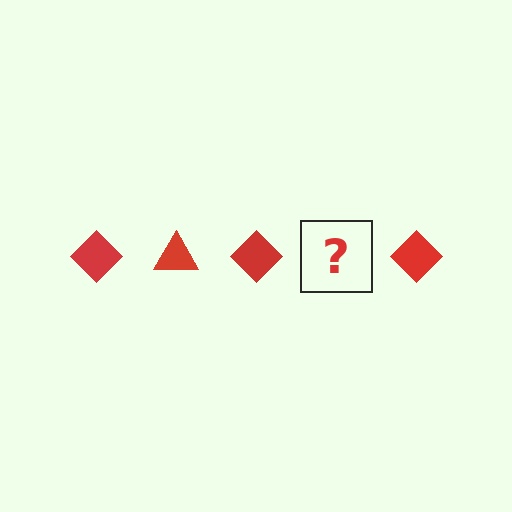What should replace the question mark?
The question mark should be replaced with a red triangle.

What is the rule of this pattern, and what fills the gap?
The rule is that the pattern cycles through diamond, triangle shapes in red. The gap should be filled with a red triangle.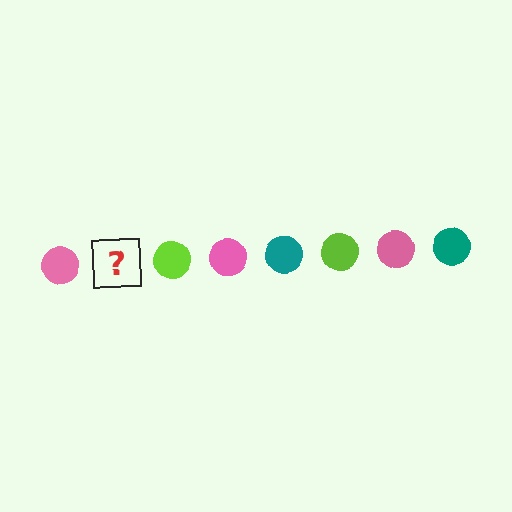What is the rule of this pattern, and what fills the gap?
The rule is that the pattern cycles through pink, teal, lime circles. The gap should be filled with a teal circle.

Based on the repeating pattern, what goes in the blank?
The blank should be a teal circle.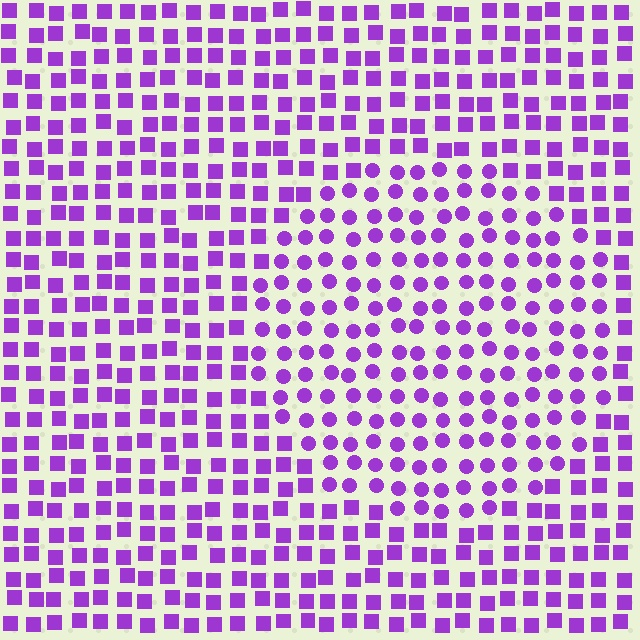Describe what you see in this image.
The image is filled with small purple elements arranged in a uniform grid. A circle-shaped region contains circles, while the surrounding area contains squares. The boundary is defined purely by the change in element shape.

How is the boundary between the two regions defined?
The boundary is defined by a change in element shape: circles inside vs. squares outside. All elements share the same color and spacing.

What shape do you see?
I see a circle.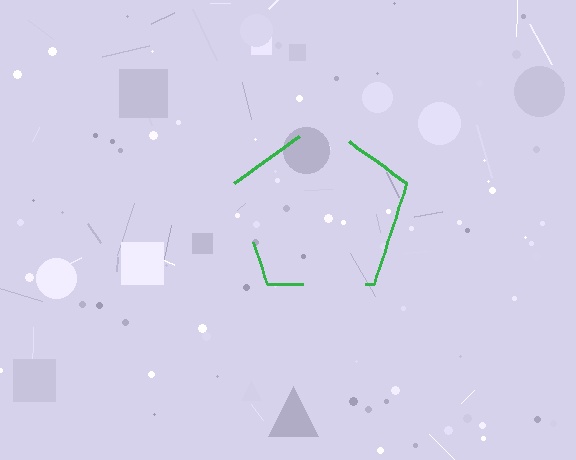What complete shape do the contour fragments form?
The contour fragments form a pentagon.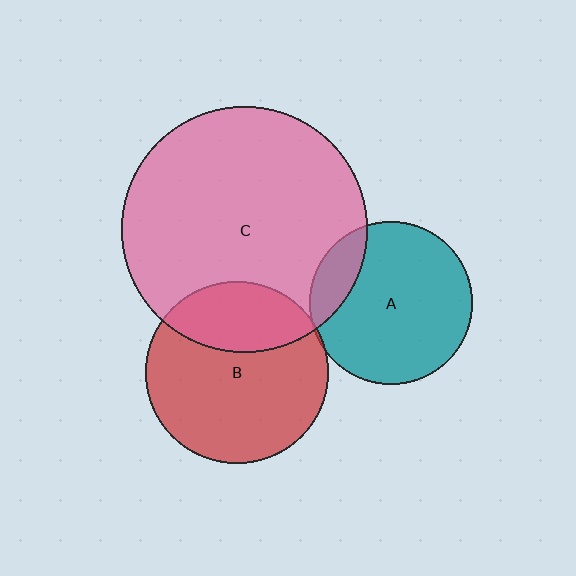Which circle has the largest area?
Circle C (pink).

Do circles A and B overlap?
Yes.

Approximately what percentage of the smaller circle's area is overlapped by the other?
Approximately 5%.